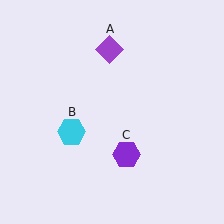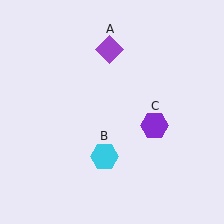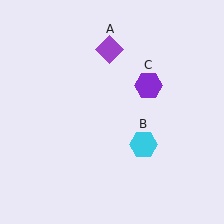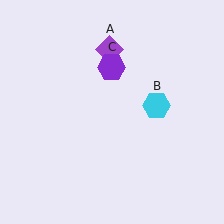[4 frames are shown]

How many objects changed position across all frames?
2 objects changed position: cyan hexagon (object B), purple hexagon (object C).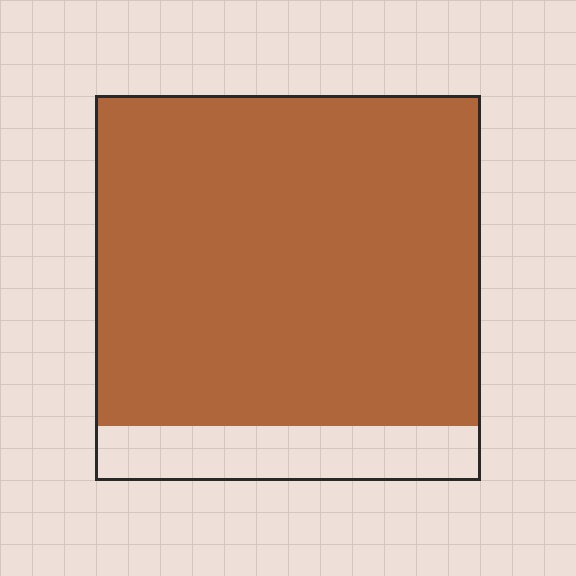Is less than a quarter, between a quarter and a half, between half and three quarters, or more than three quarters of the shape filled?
More than three quarters.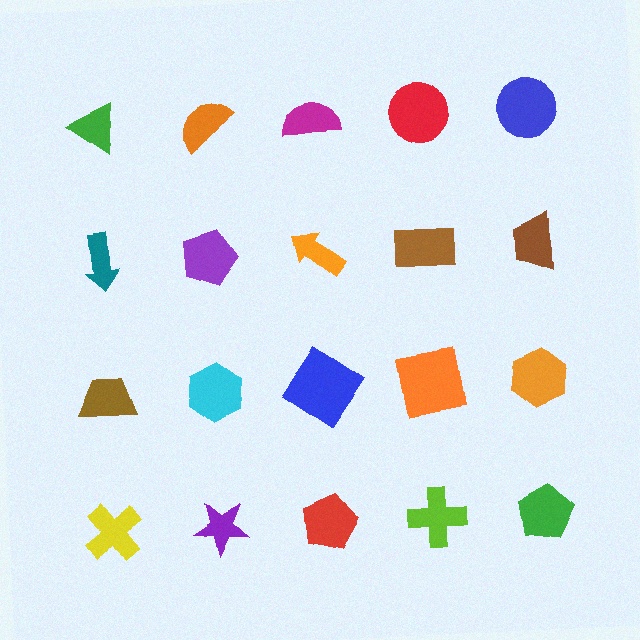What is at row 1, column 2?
An orange semicircle.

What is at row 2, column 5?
A brown trapezoid.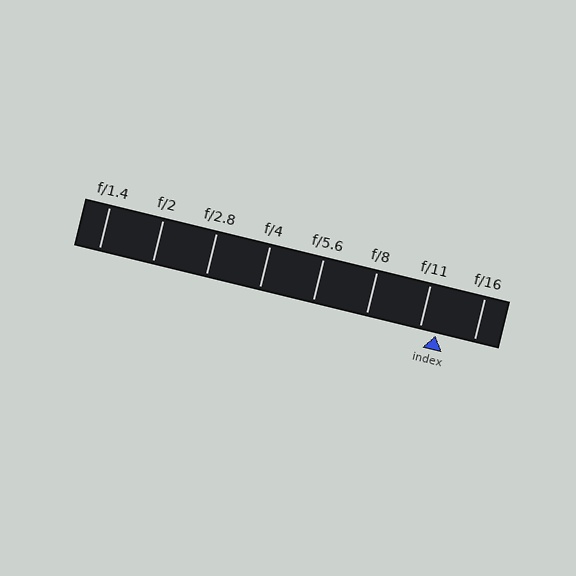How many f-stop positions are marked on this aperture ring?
There are 8 f-stop positions marked.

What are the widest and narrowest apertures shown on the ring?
The widest aperture shown is f/1.4 and the narrowest is f/16.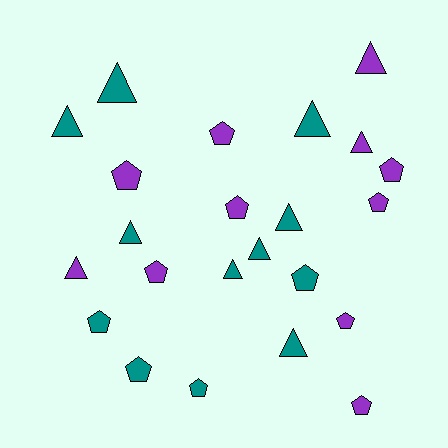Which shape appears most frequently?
Pentagon, with 12 objects.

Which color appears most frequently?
Teal, with 12 objects.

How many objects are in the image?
There are 23 objects.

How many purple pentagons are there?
There are 8 purple pentagons.